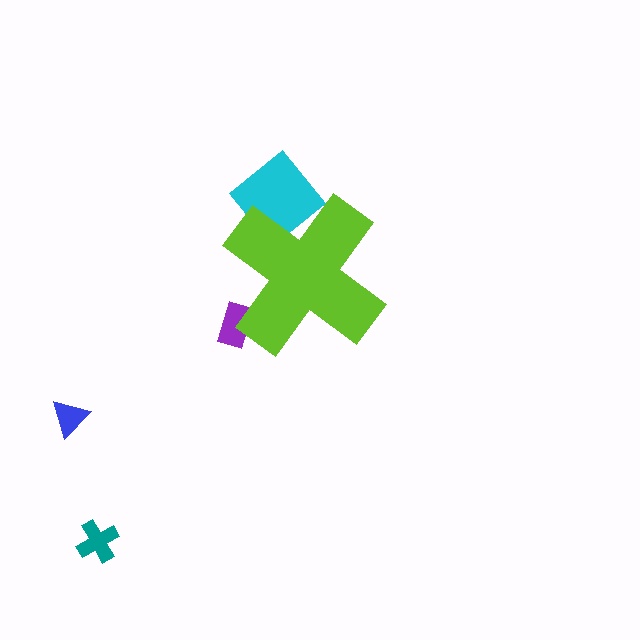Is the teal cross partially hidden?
No, the teal cross is fully visible.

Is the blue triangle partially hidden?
No, the blue triangle is fully visible.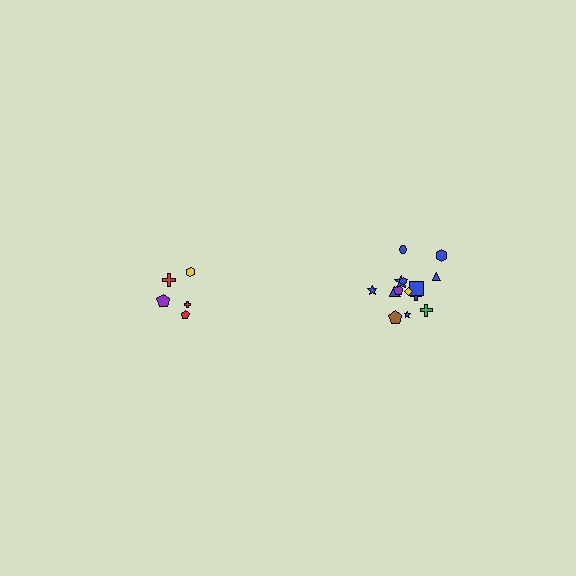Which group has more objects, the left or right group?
The right group.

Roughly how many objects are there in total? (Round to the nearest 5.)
Roughly 20 objects in total.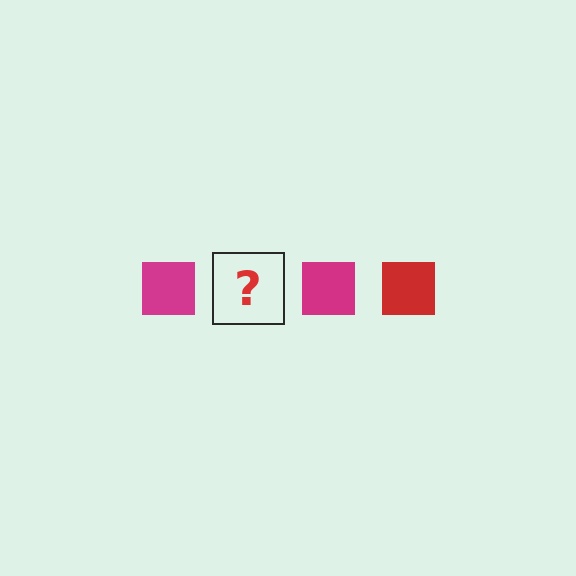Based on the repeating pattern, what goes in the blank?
The blank should be a red square.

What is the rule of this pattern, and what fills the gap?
The rule is that the pattern cycles through magenta, red squares. The gap should be filled with a red square.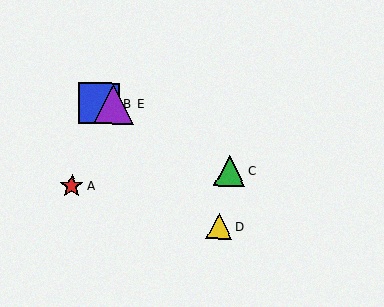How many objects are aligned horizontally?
2 objects (B, E) are aligned horizontally.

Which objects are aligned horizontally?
Objects B, E are aligned horizontally.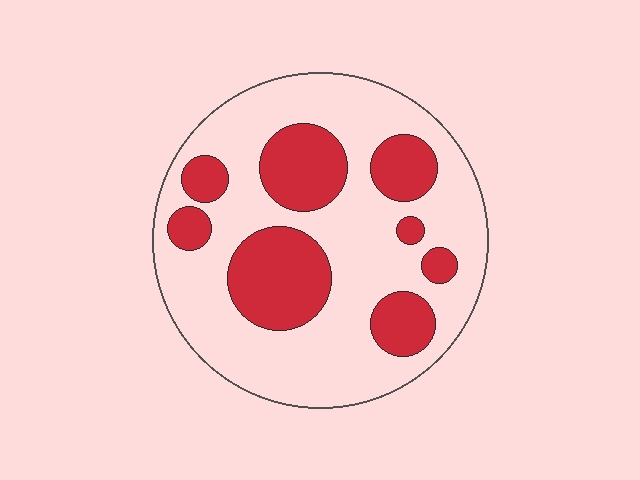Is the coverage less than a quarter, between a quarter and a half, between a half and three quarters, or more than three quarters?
Between a quarter and a half.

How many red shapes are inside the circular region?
8.